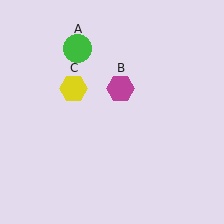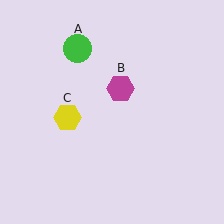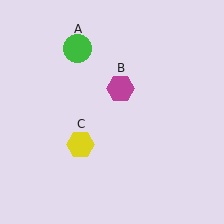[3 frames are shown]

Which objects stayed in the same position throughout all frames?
Green circle (object A) and magenta hexagon (object B) remained stationary.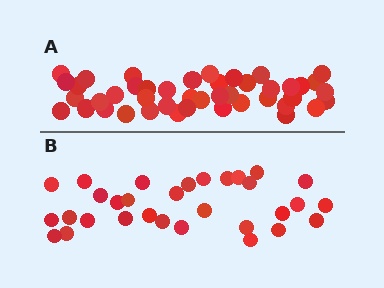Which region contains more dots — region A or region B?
Region A (the top region) has more dots.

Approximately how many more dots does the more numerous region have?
Region A has approximately 15 more dots than region B.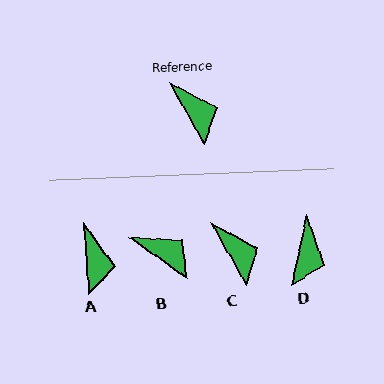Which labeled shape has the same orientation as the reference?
C.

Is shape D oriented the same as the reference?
No, it is off by about 41 degrees.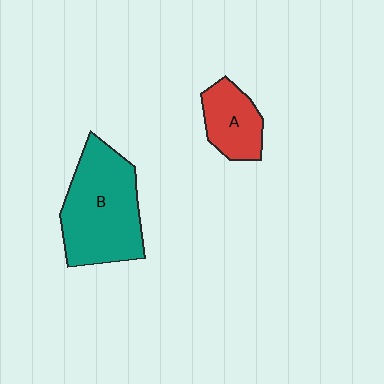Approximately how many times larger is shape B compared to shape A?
Approximately 2.1 times.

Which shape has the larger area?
Shape B (teal).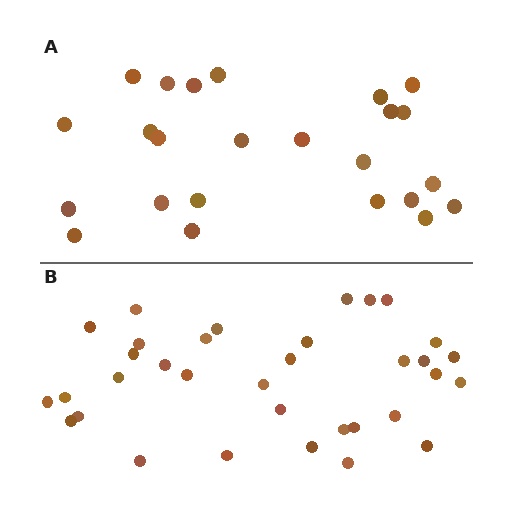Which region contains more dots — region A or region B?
Region B (the bottom region) has more dots.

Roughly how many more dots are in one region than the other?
Region B has roughly 10 or so more dots than region A.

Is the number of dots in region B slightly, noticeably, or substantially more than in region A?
Region B has noticeably more, but not dramatically so. The ratio is roughly 1.4 to 1.